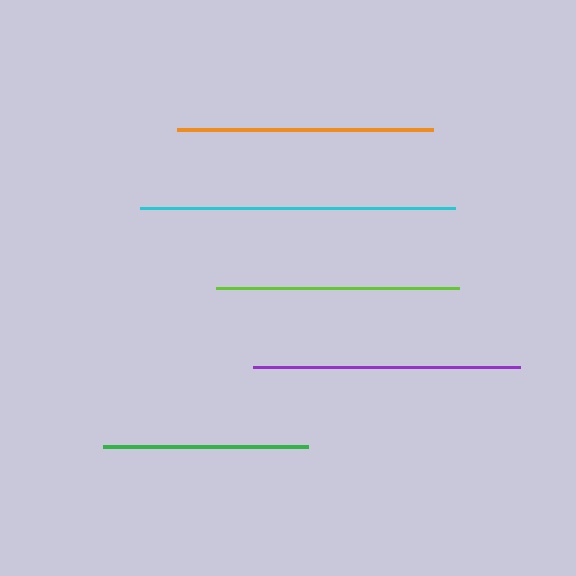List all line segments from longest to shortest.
From longest to shortest: cyan, purple, orange, lime, green.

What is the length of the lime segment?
The lime segment is approximately 243 pixels long.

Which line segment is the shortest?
The green line is the shortest at approximately 204 pixels.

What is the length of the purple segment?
The purple segment is approximately 267 pixels long.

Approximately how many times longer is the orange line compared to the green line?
The orange line is approximately 1.3 times the length of the green line.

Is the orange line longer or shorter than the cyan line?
The cyan line is longer than the orange line.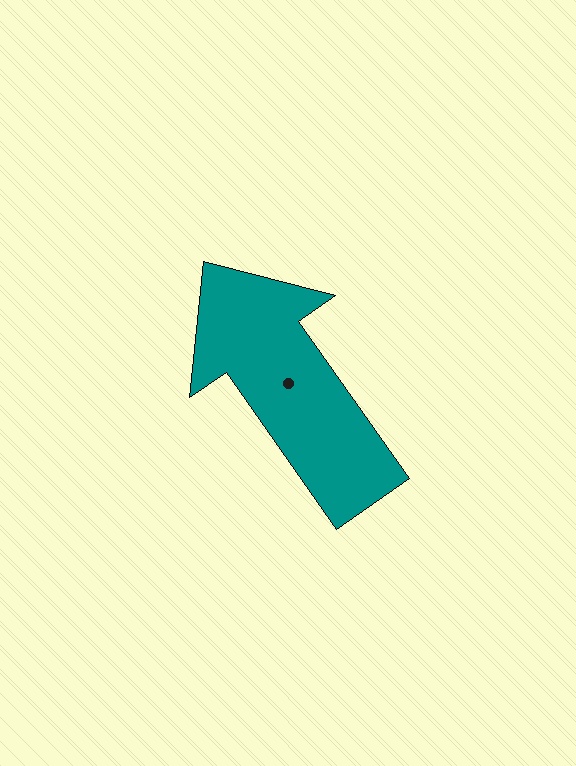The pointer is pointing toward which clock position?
Roughly 11 o'clock.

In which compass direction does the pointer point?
Northwest.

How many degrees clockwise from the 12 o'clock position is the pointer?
Approximately 325 degrees.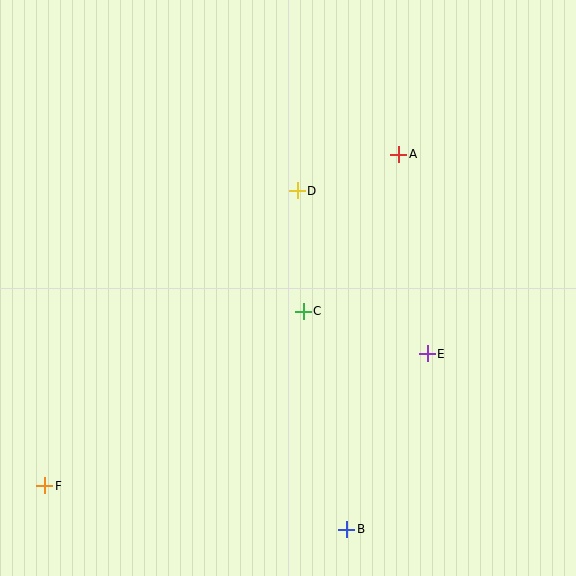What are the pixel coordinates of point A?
Point A is at (399, 154).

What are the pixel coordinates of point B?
Point B is at (347, 529).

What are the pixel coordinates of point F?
Point F is at (45, 486).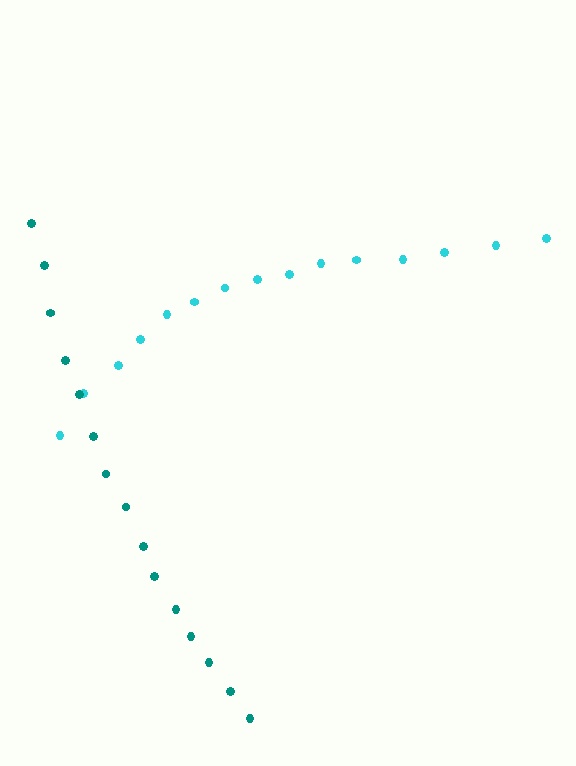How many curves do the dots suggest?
There are 2 distinct paths.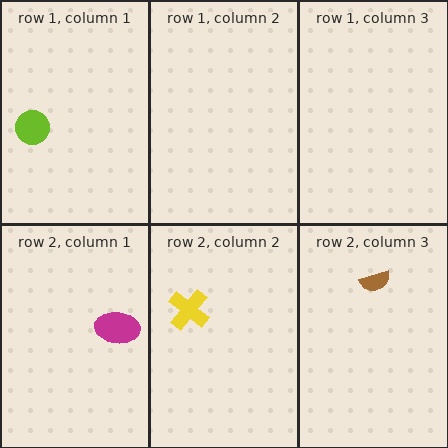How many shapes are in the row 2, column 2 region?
1.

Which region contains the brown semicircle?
The row 2, column 3 region.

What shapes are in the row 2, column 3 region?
The brown semicircle.